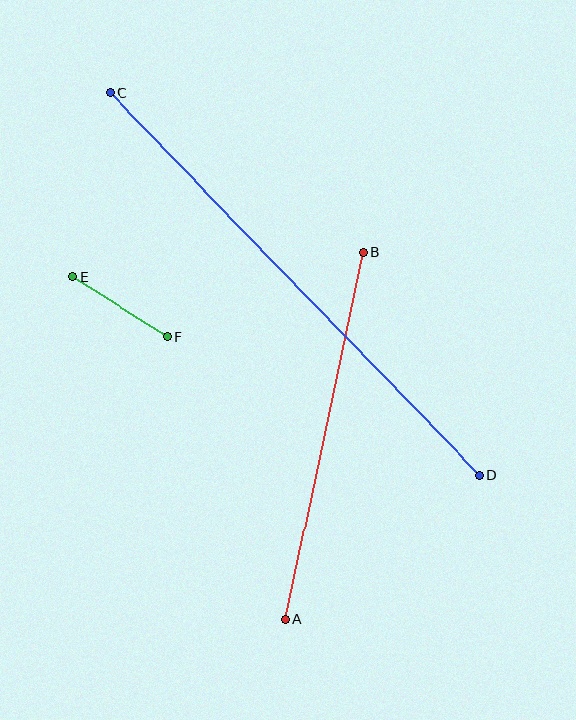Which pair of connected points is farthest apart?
Points C and D are farthest apart.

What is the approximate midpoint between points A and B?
The midpoint is at approximately (324, 436) pixels.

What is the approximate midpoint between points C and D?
The midpoint is at approximately (294, 284) pixels.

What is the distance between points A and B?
The distance is approximately 375 pixels.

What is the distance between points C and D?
The distance is approximately 531 pixels.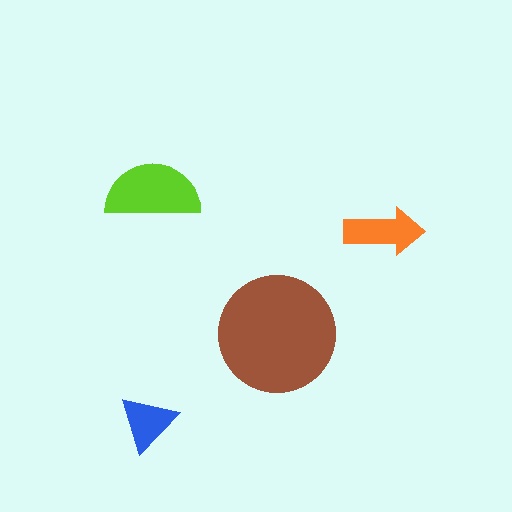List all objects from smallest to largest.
The blue triangle, the orange arrow, the lime semicircle, the brown circle.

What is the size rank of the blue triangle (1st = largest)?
4th.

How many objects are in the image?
There are 4 objects in the image.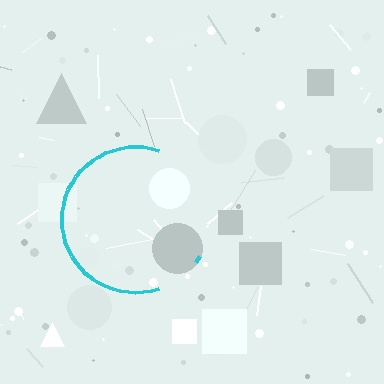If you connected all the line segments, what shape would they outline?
They would outline a circle.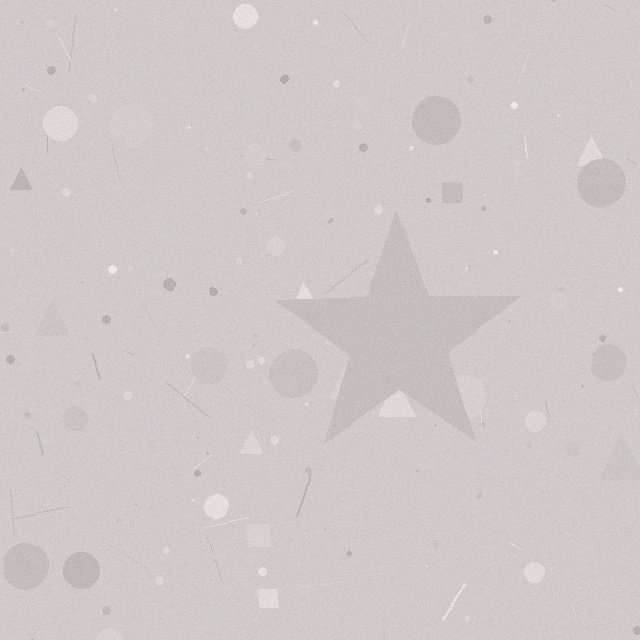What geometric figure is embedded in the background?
A star is embedded in the background.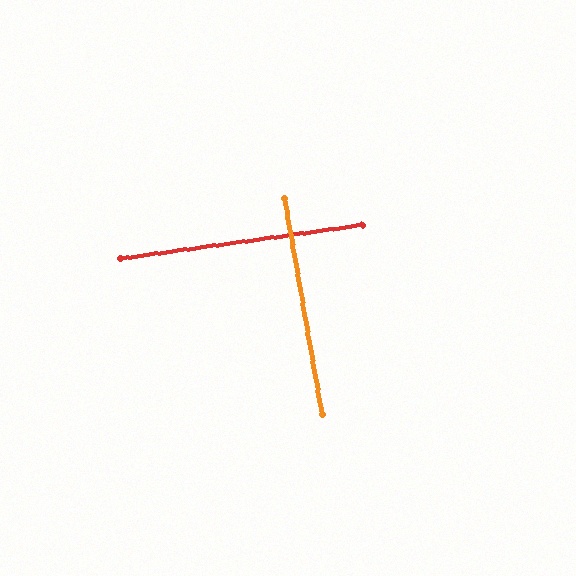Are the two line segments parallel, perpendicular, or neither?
Perpendicular — they meet at approximately 88°.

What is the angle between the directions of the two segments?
Approximately 88 degrees.